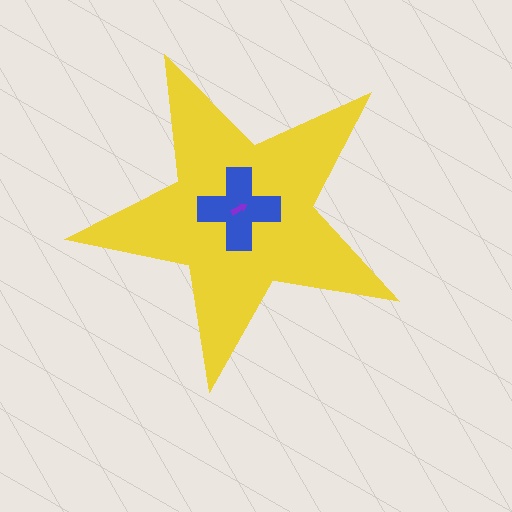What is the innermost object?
The purple arrow.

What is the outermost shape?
The yellow star.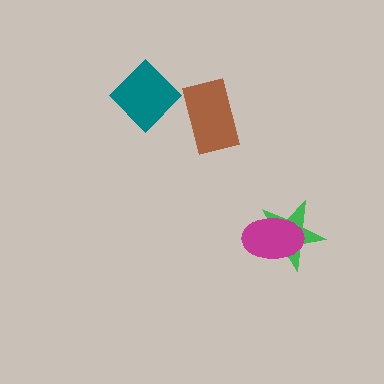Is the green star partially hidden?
Yes, it is partially covered by another shape.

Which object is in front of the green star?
The magenta ellipse is in front of the green star.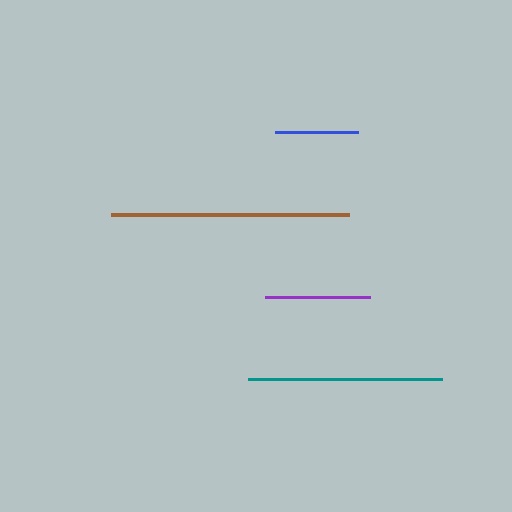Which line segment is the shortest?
The blue line is the shortest at approximately 84 pixels.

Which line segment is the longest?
The brown line is the longest at approximately 237 pixels.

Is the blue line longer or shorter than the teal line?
The teal line is longer than the blue line.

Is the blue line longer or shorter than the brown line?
The brown line is longer than the blue line.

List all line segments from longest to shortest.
From longest to shortest: brown, teal, purple, blue.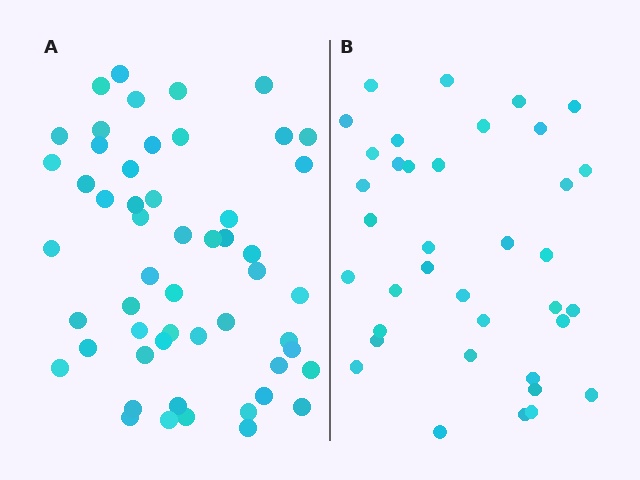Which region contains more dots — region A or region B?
Region A (the left region) has more dots.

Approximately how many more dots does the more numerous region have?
Region A has approximately 15 more dots than region B.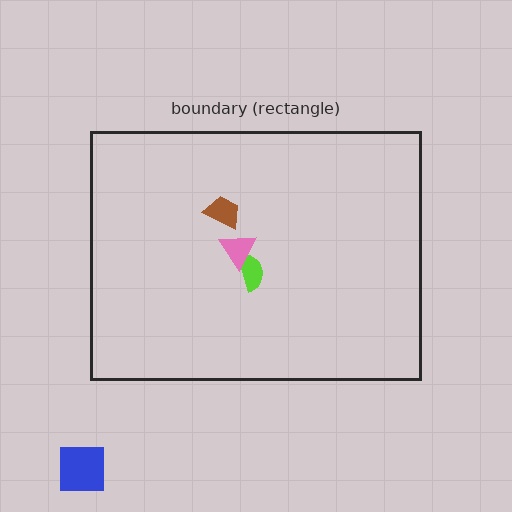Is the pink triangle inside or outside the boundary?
Inside.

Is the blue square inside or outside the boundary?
Outside.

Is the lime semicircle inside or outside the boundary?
Inside.